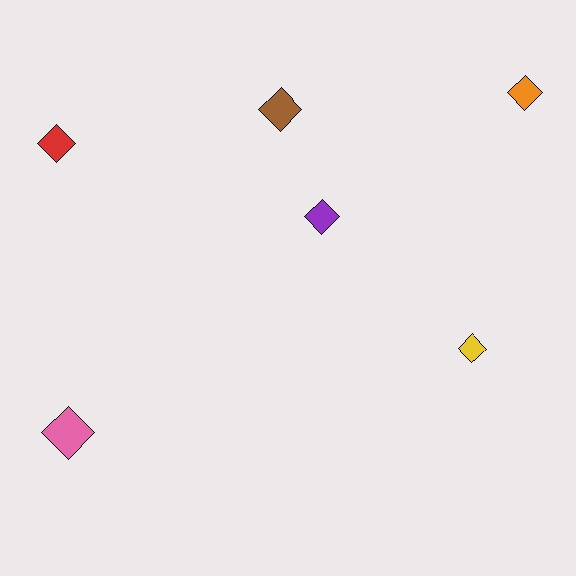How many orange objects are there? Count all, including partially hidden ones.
There is 1 orange object.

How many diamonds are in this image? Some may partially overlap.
There are 6 diamonds.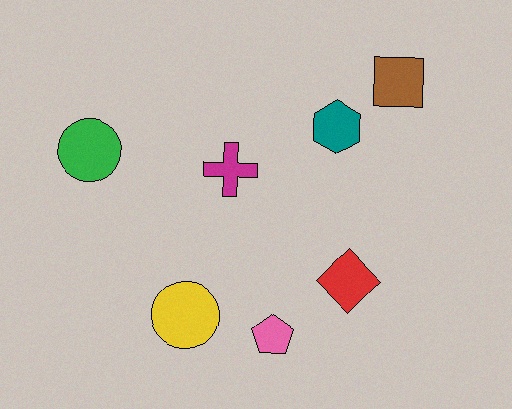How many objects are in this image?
There are 7 objects.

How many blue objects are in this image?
There are no blue objects.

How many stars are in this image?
There are no stars.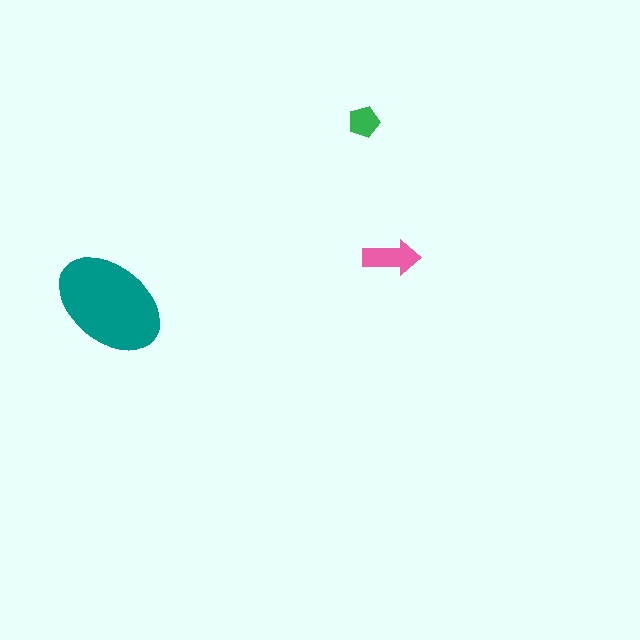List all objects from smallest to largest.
The green pentagon, the pink arrow, the teal ellipse.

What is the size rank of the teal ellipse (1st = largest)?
1st.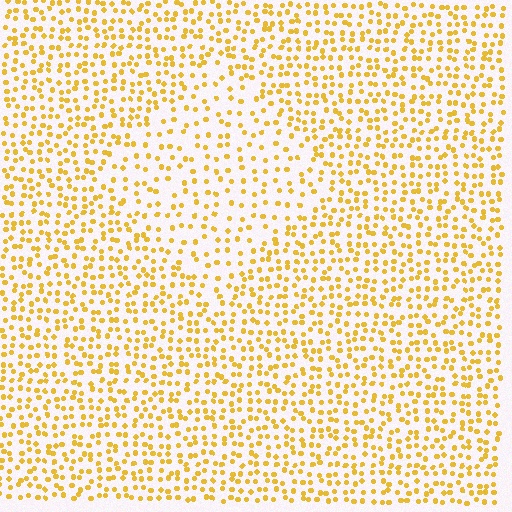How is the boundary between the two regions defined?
The boundary is defined by a change in element density (approximately 1.8x ratio). All elements are the same color, size, and shape.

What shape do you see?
I see a diamond.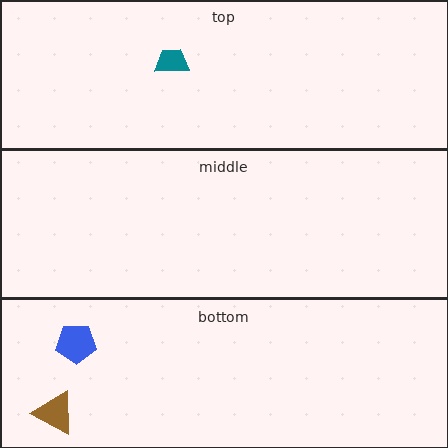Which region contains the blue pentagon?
The bottom region.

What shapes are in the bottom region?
The brown triangle, the blue pentagon.